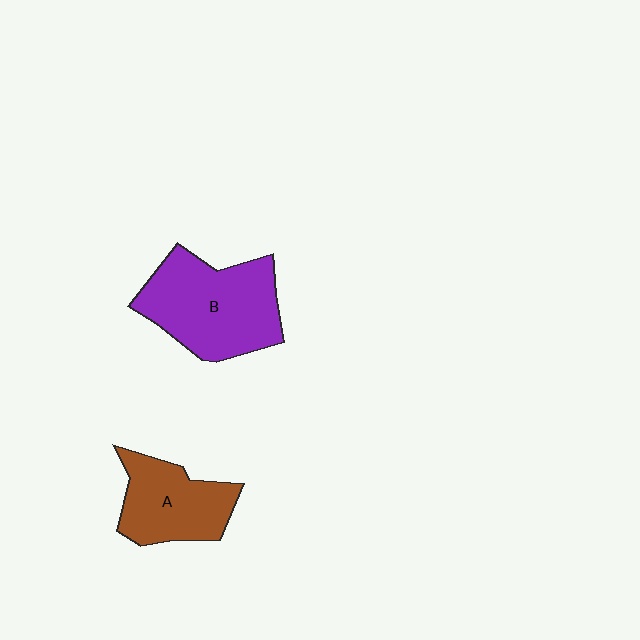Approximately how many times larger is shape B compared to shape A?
Approximately 1.5 times.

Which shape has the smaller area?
Shape A (brown).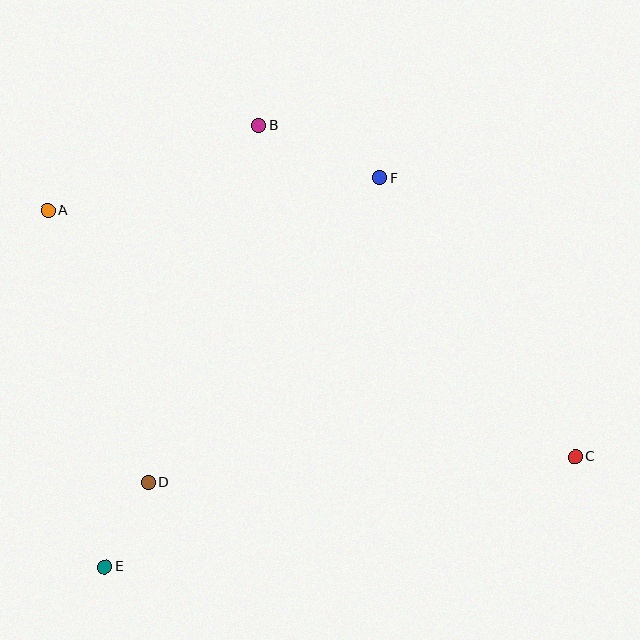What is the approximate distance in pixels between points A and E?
The distance between A and E is approximately 361 pixels.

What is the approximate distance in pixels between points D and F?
The distance between D and F is approximately 383 pixels.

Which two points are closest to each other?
Points D and E are closest to each other.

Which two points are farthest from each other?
Points A and C are farthest from each other.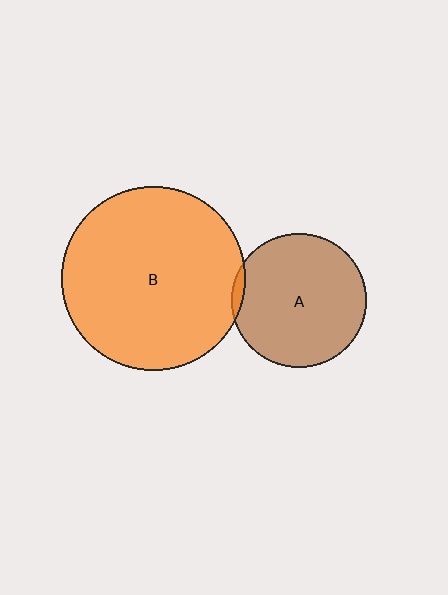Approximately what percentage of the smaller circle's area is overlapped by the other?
Approximately 5%.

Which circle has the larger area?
Circle B (orange).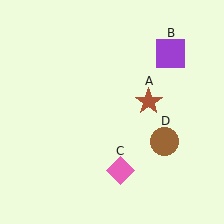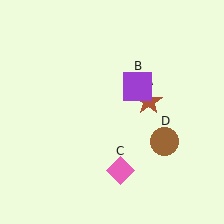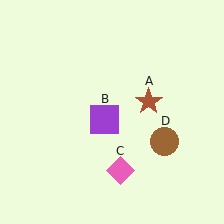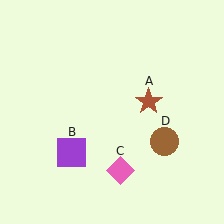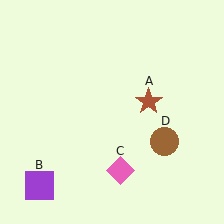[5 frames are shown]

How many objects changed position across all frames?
1 object changed position: purple square (object B).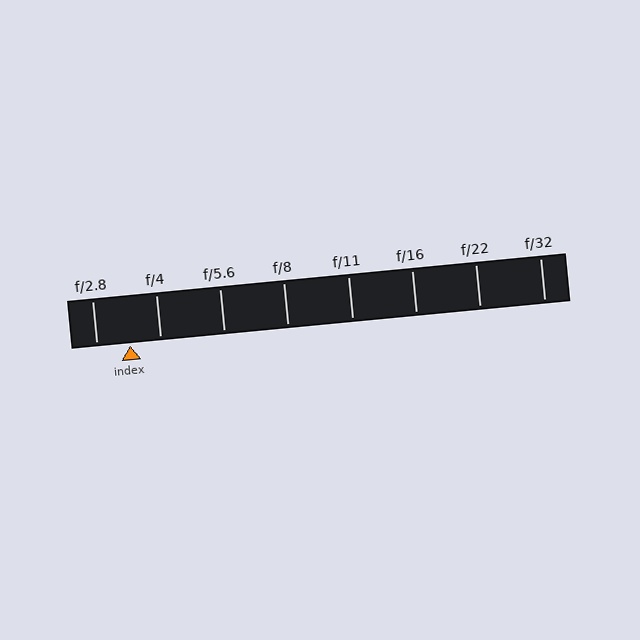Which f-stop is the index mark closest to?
The index mark is closest to f/4.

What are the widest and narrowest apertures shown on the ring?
The widest aperture shown is f/2.8 and the narrowest is f/32.